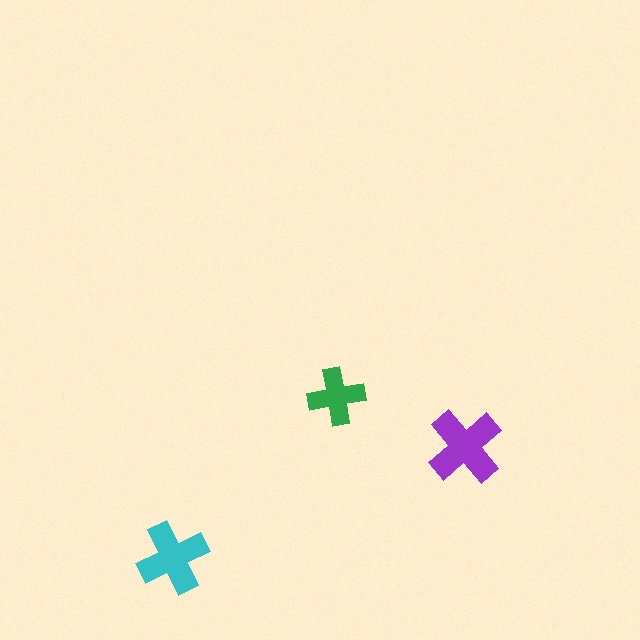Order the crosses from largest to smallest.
the purple one, the cyan one, the green one.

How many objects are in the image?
There are 3 objects in the image.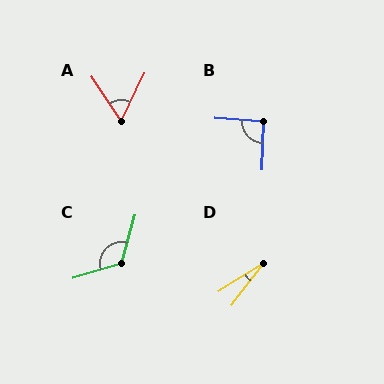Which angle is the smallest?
D, at approximately 21 degrees.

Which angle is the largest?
C, at approximately 122 degrees.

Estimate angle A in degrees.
Approximately 59 degrees.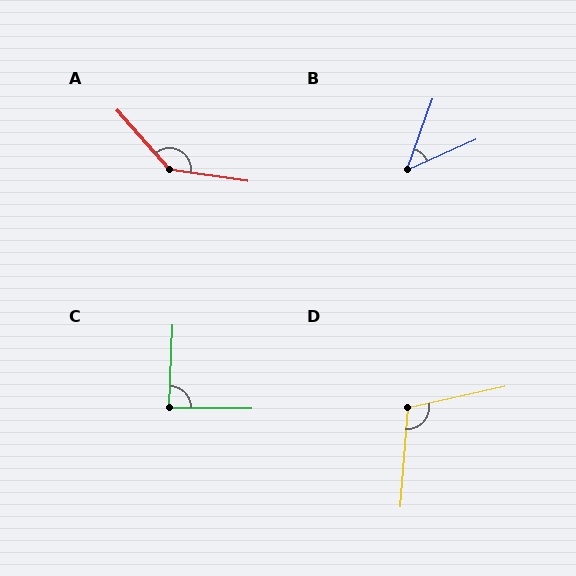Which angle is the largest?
A, at approximately 140 degrees.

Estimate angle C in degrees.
Approximately 88 degrees.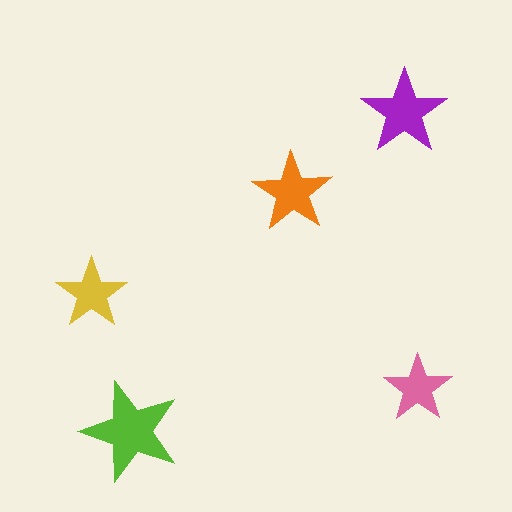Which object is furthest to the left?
The yellow star is leftmost.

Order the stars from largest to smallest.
the lime one, the purple one, the orange one, the yellow one, the pink one.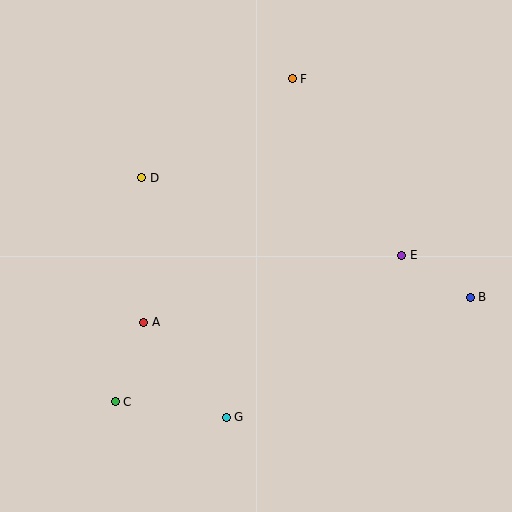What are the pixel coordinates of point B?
Point B is at (470, 297).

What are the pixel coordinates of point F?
Point F is at (292, 79).